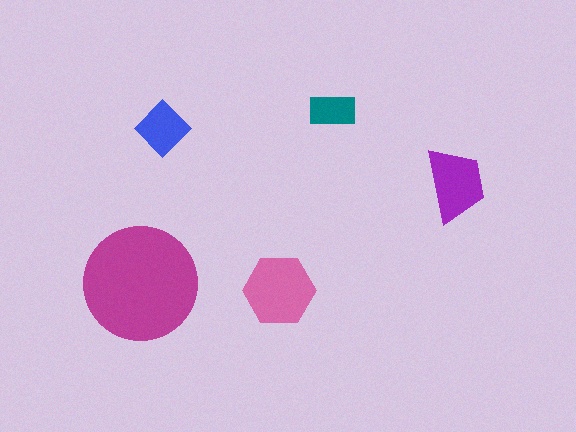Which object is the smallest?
The teal rectangle.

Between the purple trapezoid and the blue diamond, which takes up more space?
The purple trapezoid.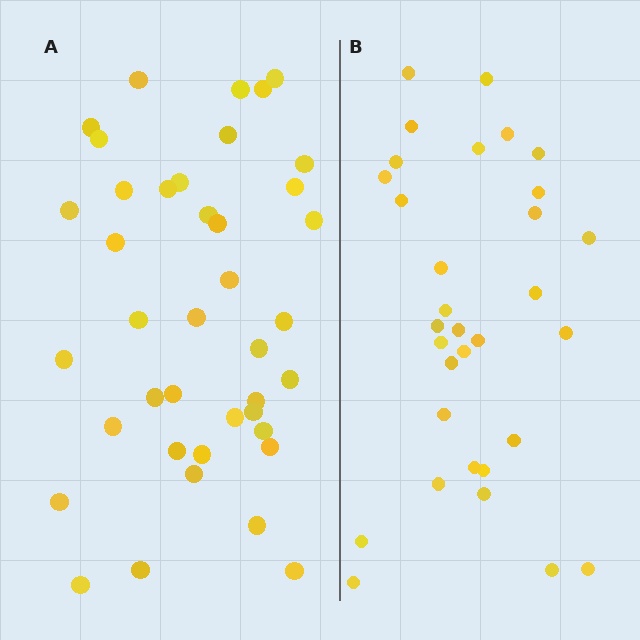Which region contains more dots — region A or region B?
Region A (the left region) has more dots.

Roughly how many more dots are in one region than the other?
Region A has roughly 8 or so more dots than region B.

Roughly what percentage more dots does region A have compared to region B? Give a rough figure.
About 25% more.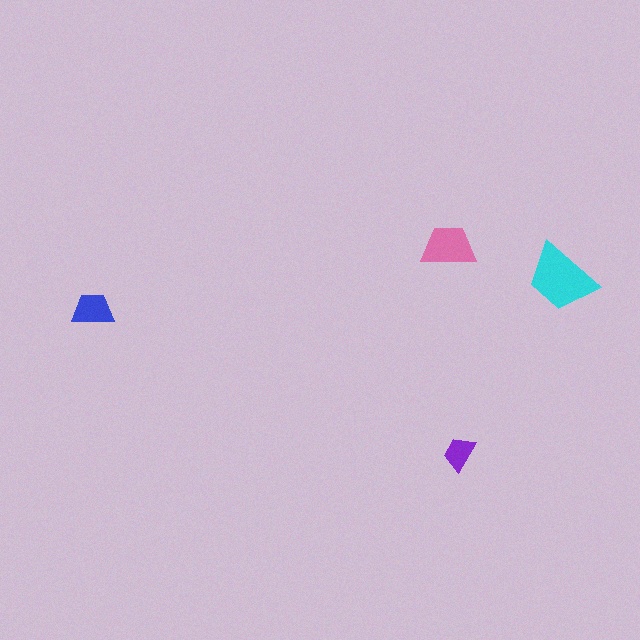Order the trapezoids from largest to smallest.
the cyan one, the pink one, the blue one, the purple one.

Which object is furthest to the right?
The cyan trapezoid is rightmost.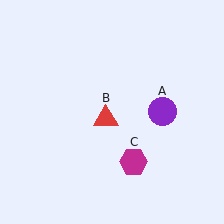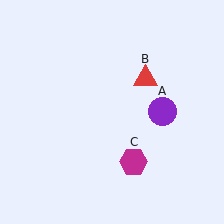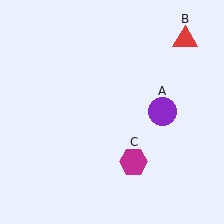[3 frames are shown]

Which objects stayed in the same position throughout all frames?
Purple circle (object A) and magenta hexagon (object C) remained stationary.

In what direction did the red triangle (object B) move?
The red triangle (object B) moved up and to the right.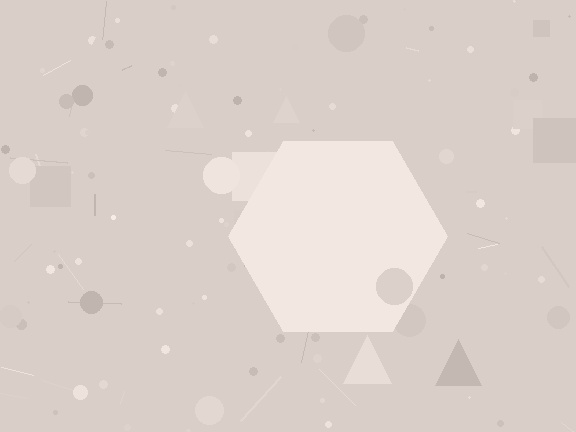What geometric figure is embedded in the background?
A hexagon is embedded in the background.